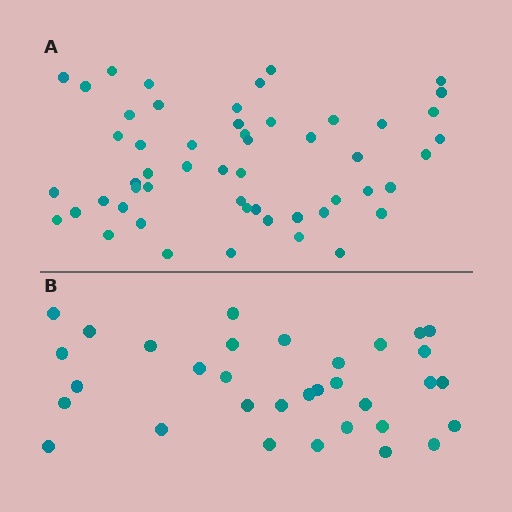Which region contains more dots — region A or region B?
Region A (the top region) has more dots.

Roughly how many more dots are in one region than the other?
Region A has approximately 20 more dots than region B.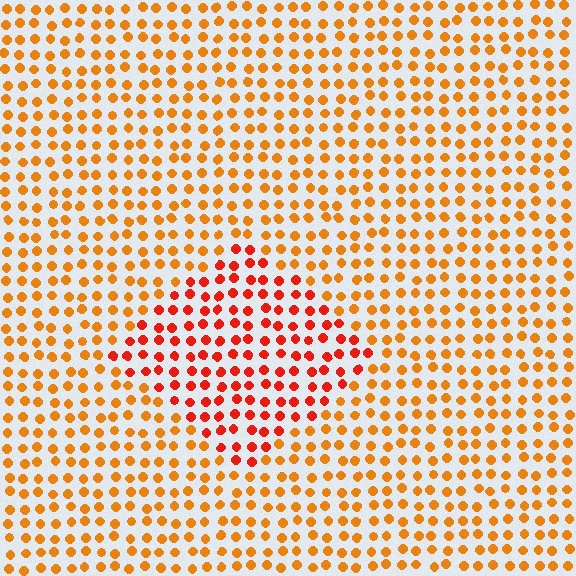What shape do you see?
I see a diamond.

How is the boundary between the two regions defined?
The boundary is defined purely by a slight shift in hue (about 29 degrees). Spacing, size, and orientation are identical on both sides.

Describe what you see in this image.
The image is filled with small orange elements in a uniform arrangement. A diamond-shaped region is visible where the elements are tinted to a slightly different hue, forming a subtle color boundary.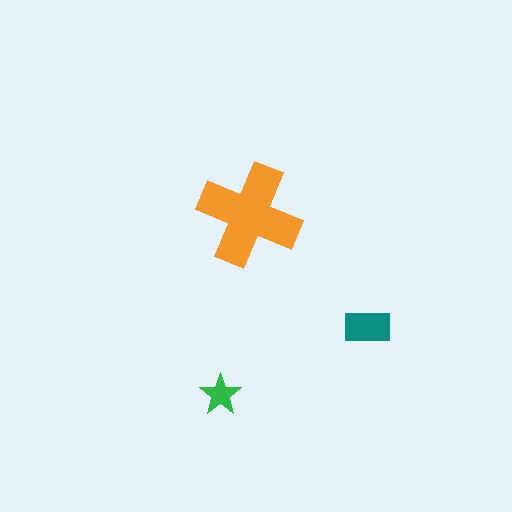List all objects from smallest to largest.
The green star, the teal rectangle, the orange cross.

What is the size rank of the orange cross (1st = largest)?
1st.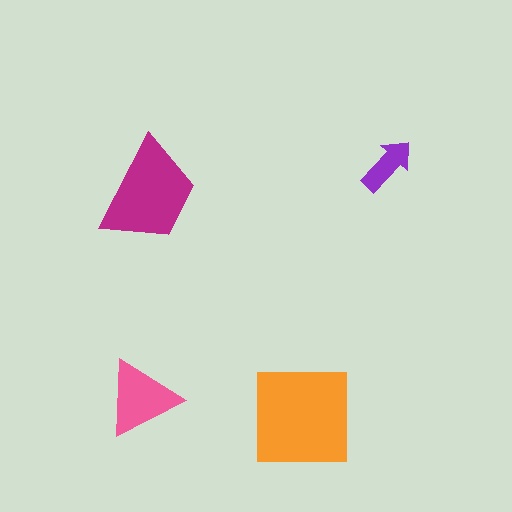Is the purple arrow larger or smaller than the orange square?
Smaller.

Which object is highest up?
The purple arrow is topmost.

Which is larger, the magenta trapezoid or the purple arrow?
The magenta trapezoid.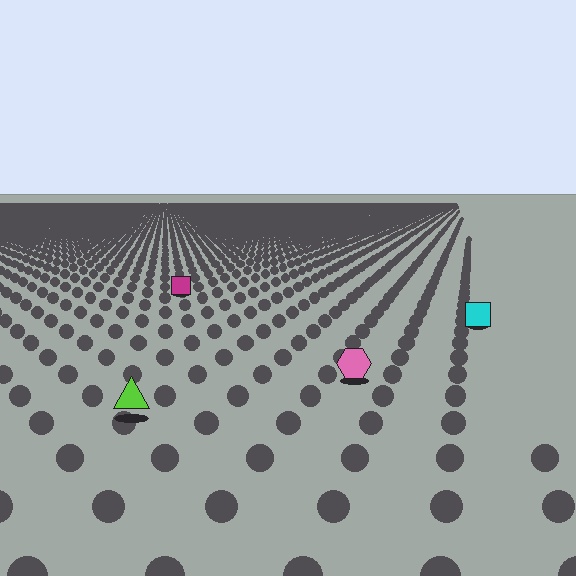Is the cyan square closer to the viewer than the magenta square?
Yes. The cyan square is closer — you can tell from the texture gradient: the ground texture is coarser near it.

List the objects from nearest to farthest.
From nearest to farthest: the lime triangle, the pink hexagon, the cyan square, the magenta square.